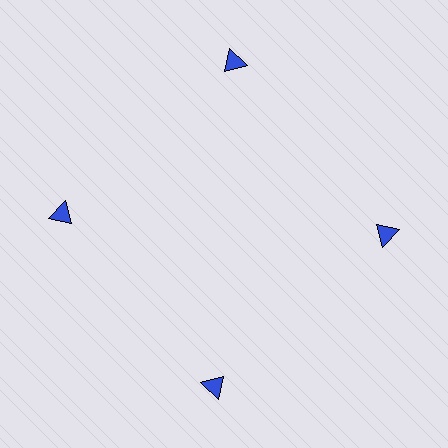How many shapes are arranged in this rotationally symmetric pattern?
There are 4 shapes, arranged in 4 groups of 1.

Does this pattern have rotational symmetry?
Yes, this pattern has 4-fold rotational symmetry. It looks the same after rotating 90 degrees around the center.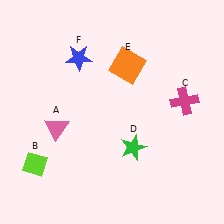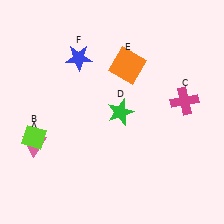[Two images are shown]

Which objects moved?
The objects that moved are: the pink triangle (A), the lime diamond (B), the green star (D).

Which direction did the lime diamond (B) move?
The lime diamond (B) moved up.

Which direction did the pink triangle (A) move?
The pink triangle (A) moved left.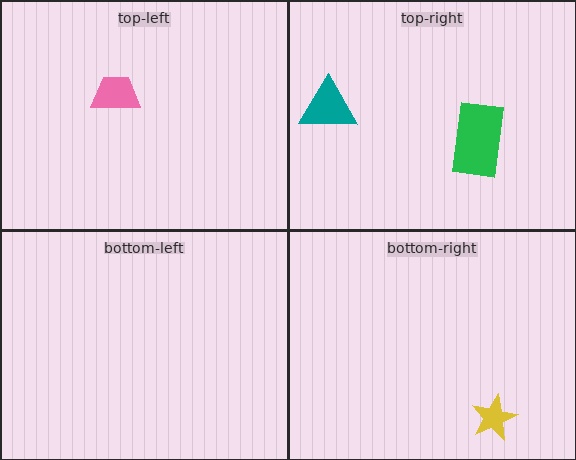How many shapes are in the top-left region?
1.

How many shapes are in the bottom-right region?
1.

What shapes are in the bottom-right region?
The yellow star.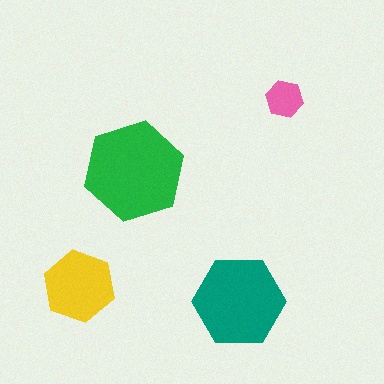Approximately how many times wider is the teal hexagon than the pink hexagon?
About 2.5 times wider.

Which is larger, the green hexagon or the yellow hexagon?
The green one.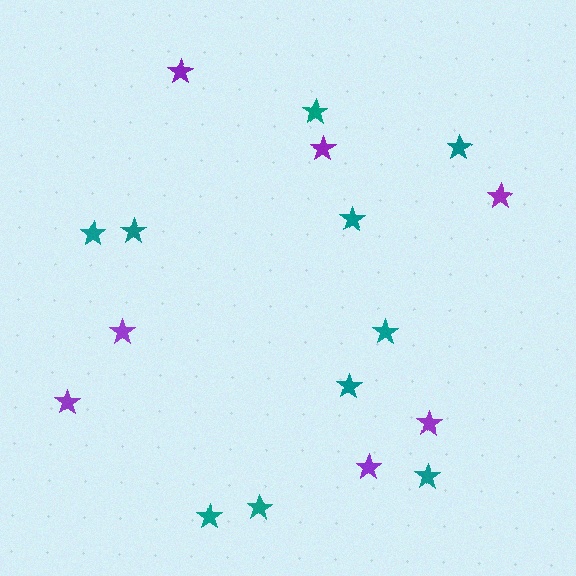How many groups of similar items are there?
There are 2 groups: one group of purple stars (7) and one group of teal stars (10).